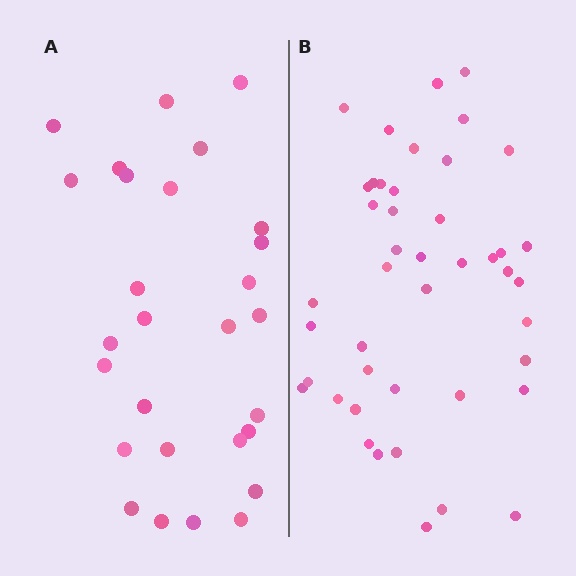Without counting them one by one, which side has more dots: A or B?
Region B (the right region) has more dots.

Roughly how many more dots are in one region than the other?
Region B has approximately 15 more dots than region A.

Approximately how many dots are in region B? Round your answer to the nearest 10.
About 40 dots. (The exact count is 44, which rounds to 40.)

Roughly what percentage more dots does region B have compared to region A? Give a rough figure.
About 55% more.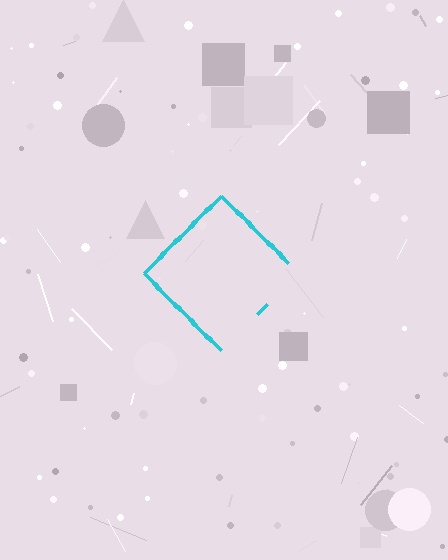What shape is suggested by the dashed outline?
The dashed outline suggests a diamond.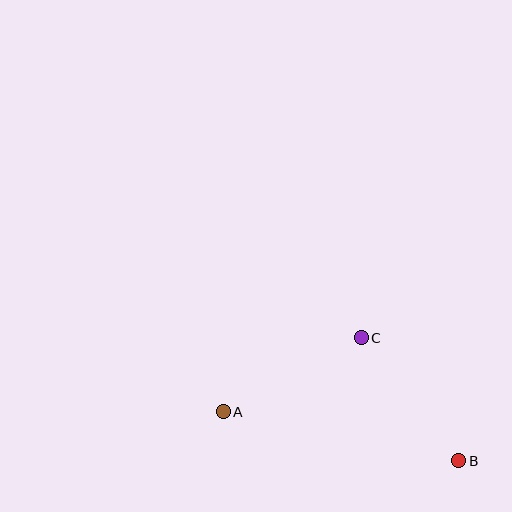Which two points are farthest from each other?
Points A and B are farthest from each other.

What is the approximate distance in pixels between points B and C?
The distance between B and C is approximately 157 pixels.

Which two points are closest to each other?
Points A and C are closest to each other.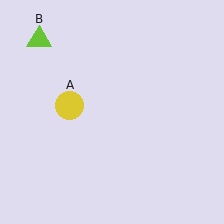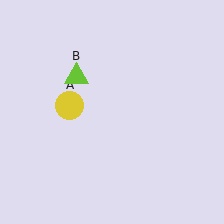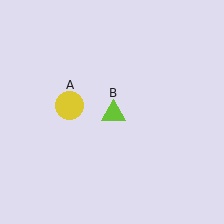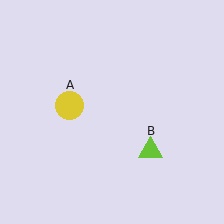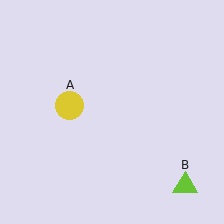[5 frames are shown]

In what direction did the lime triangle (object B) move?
The lime triangle (object B) moved down and to the right.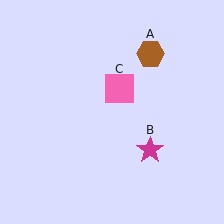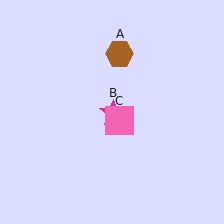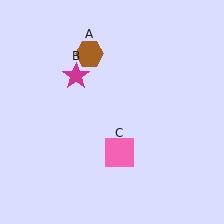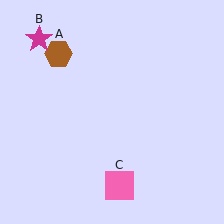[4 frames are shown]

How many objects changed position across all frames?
3 objects changed position: brown hexagon (object A), magenta star (object B), pink square (object C).